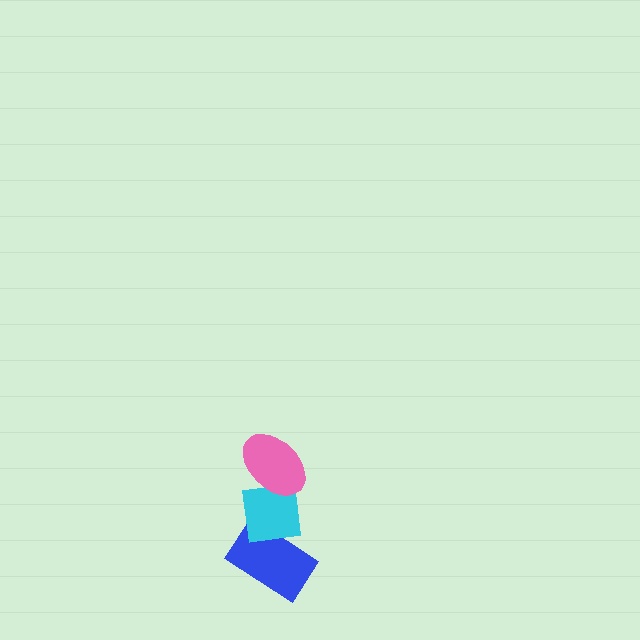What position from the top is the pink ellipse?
The pink ellipse is 1st from the top.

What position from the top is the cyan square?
The cyan square is 2nd from the top.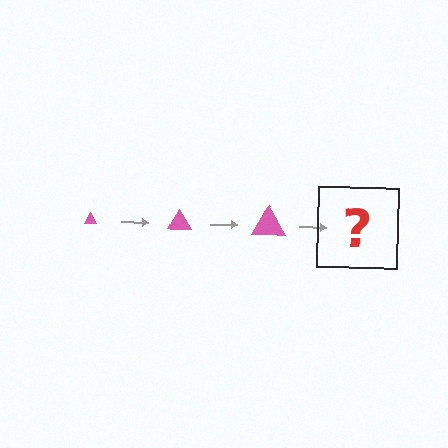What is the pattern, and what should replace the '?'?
The pattern is that the triangle gets progressively larger each step. The '?' should be a pink triangle, larger than the previous one.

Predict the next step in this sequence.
The next step is a pink triangle, larger than the previous one.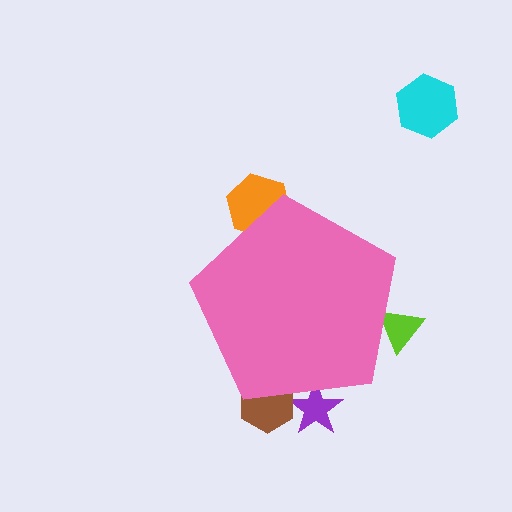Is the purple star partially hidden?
Yes, the purple star is partially hidden behind the pink pentagon.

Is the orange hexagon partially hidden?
Yes, the orange hexagon is partially hidden behind the pink pentagon.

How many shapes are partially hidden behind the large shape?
4 shapes are partially hidden.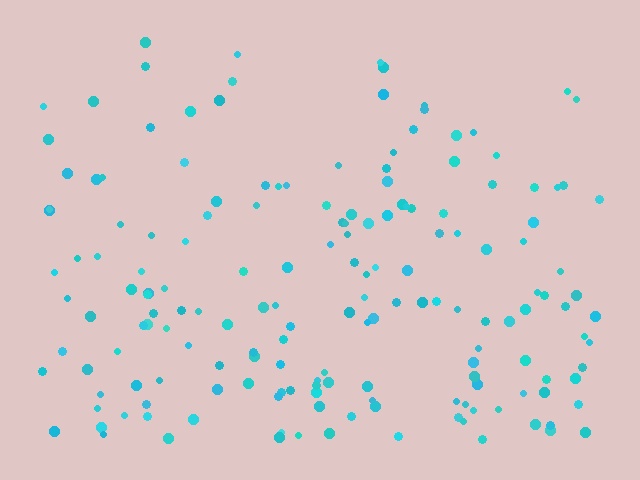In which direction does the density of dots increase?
From top to bottom, with the bottom side densest.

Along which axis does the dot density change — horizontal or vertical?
Vertical.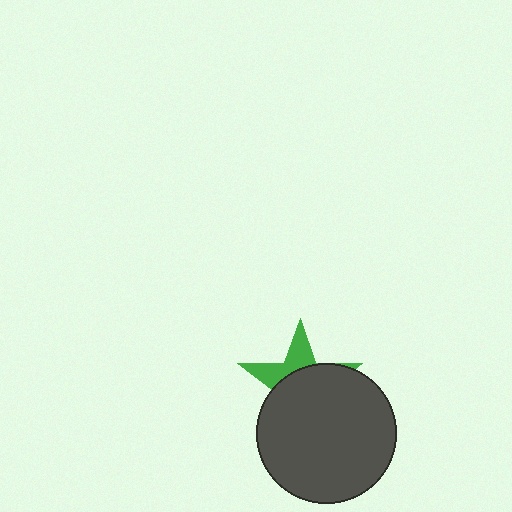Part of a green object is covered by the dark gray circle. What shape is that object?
It is a star.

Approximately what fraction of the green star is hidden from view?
Roughly 67% of the green star is hidden behind the dark gray circle.